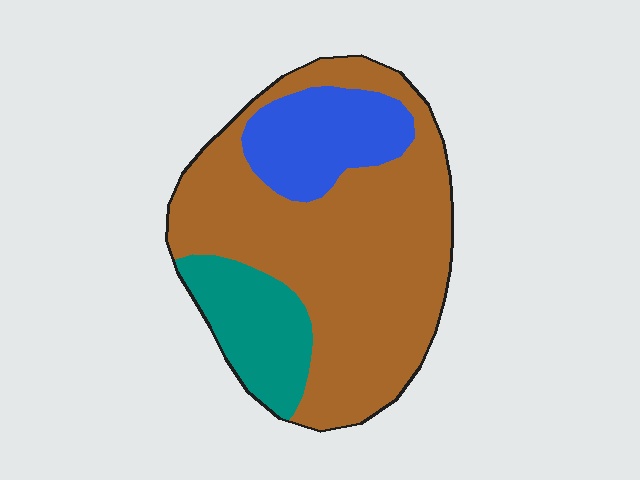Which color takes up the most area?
Brown, at roughly 65%.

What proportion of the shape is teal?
Teal covers roughly 15% of the shape.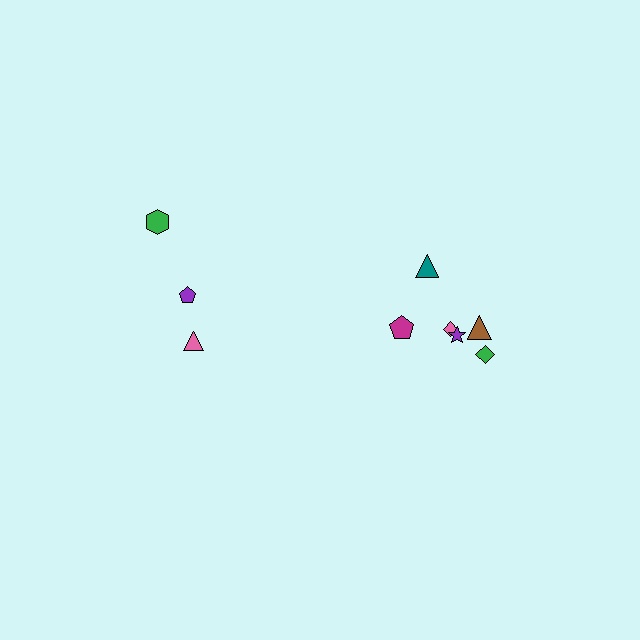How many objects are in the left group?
There are 3 objects.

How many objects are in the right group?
There are 6 objects.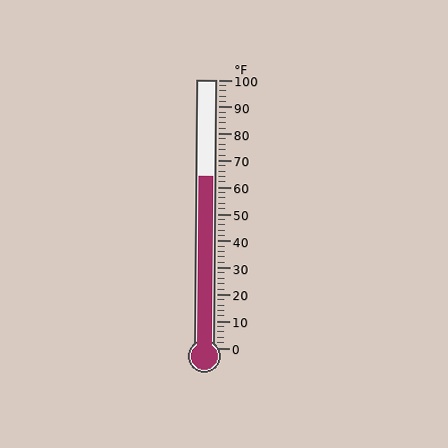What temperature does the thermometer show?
The thermometer shows approximately 64°F.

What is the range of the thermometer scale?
The thermometer scale ranges from 0°F to 100°F.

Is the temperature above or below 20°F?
The temperature is above 20°F.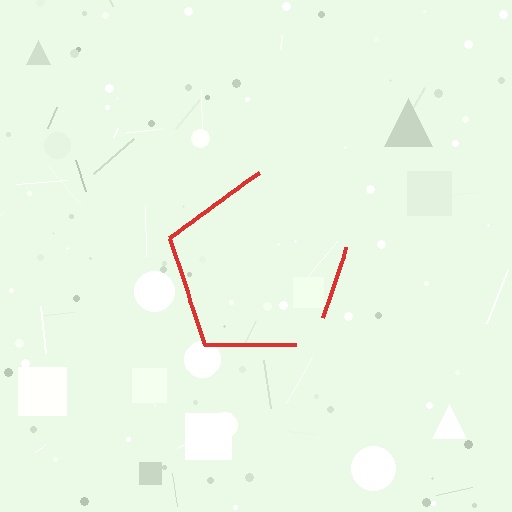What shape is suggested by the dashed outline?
The dashed outline suggests a pentagon.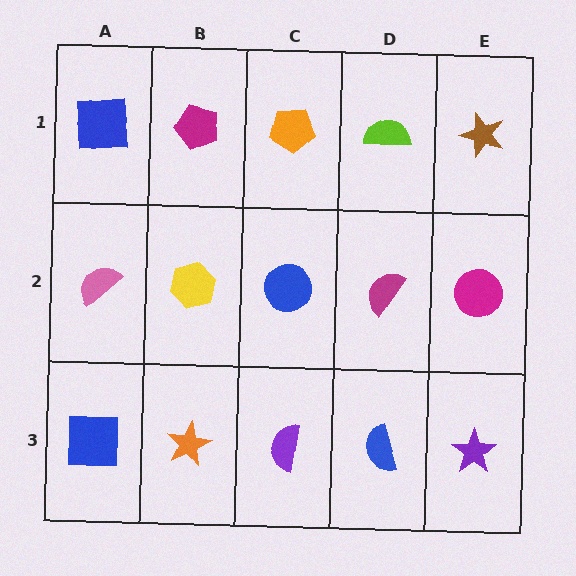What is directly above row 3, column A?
A pink semicircle.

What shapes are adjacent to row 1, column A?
A pink semicircle (row 2, column A), a magenta pentagon (row 1, column B).